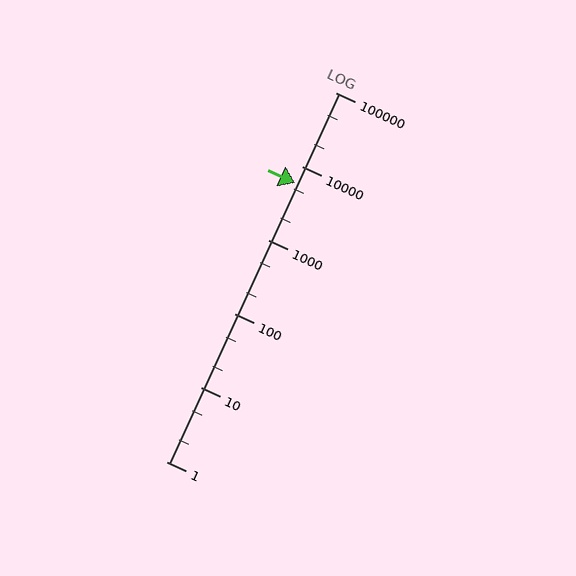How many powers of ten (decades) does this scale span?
The scale spans 5 decades, from 1 to 100000.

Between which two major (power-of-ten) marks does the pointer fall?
The pointer is between 1000 and 10000.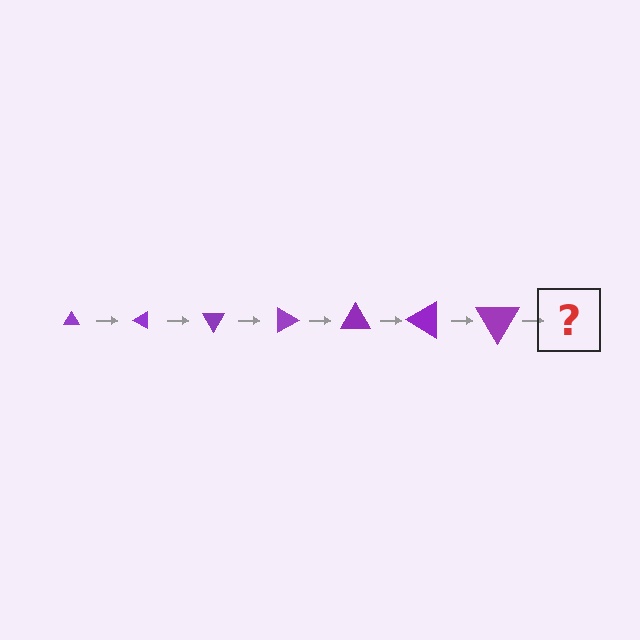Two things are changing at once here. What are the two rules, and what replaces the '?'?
The two rules are that the triangle grows larger each step and it rotates 30 degrees each step. The '?' should be a triangle, larger than the previous one and rotated 210 degrees from the start.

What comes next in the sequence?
The next element should be a triangle, larger than the previous one and rotated 210 degrees from the start.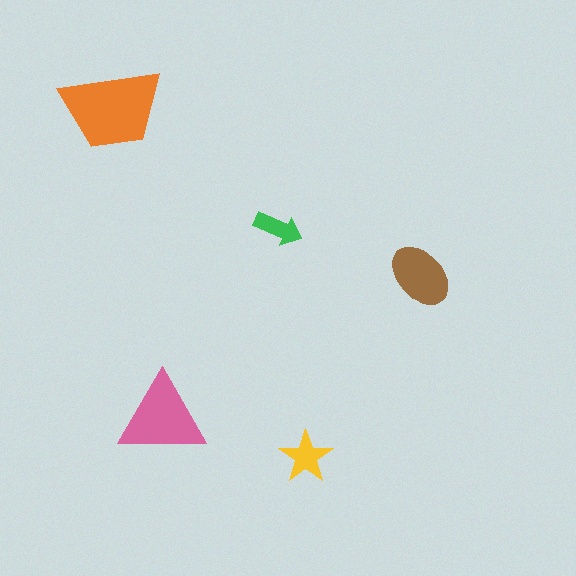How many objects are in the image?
There are 5 objects in the image.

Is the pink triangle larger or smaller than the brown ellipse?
Larger.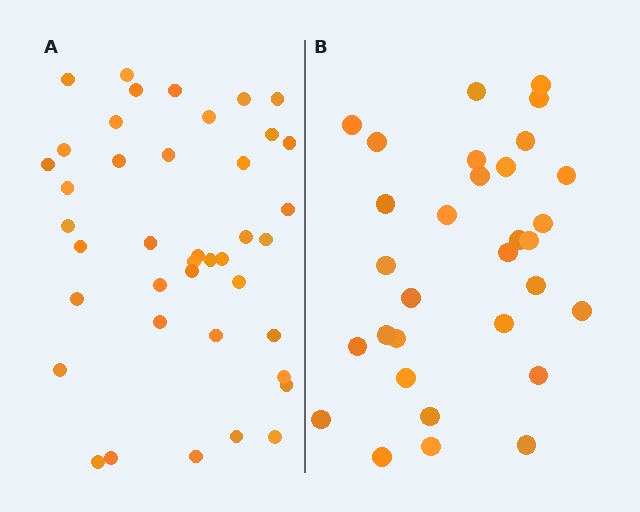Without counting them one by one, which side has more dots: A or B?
Region A (the left region) has more dots.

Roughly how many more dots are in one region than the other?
Region A has roughly 10 or so more dots than region B.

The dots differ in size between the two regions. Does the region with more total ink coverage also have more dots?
No. Region B has more total ink coverage because its dots are larger, but region A actually contains more individual dots. Total area can be misleading — the number of items is what matters here.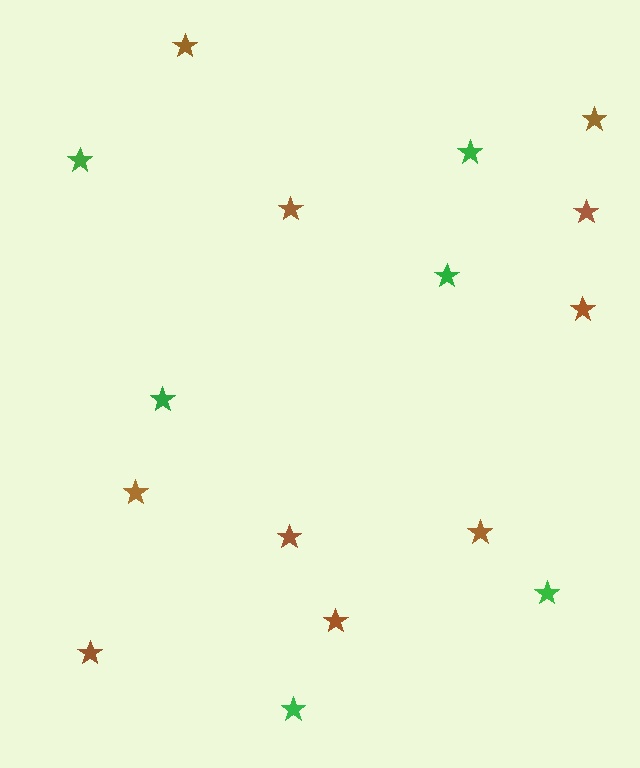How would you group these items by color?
There are 2 groups: one group of brown stars (10) and one group of green stars (6).